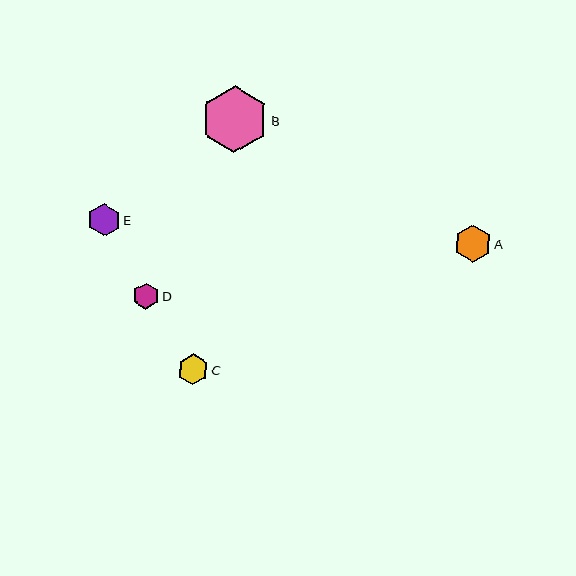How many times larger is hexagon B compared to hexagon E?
Hexagon B is approximately 2.1 times the size of hexagon E.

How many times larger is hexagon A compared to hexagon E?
Hexagon A is approximately 1.2 times the size of hexagon E.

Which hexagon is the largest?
Hexagon B is the largest with a size of approximately 67 pixels.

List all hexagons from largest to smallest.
From largest to smallest: B, A, E, C, D.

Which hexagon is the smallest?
Hexagon D is the smallest with a size of approximately 26 pixels.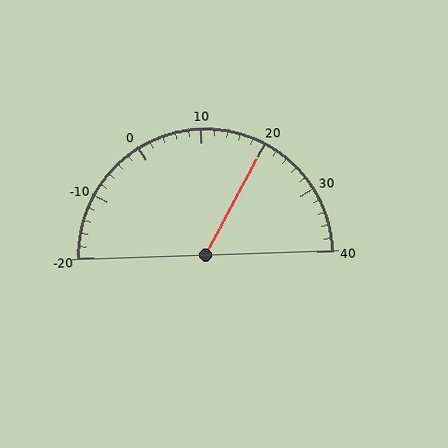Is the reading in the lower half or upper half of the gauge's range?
The reading is in the upper half of the range (-20 to 40).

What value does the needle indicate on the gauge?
The needle indicates approximately 20.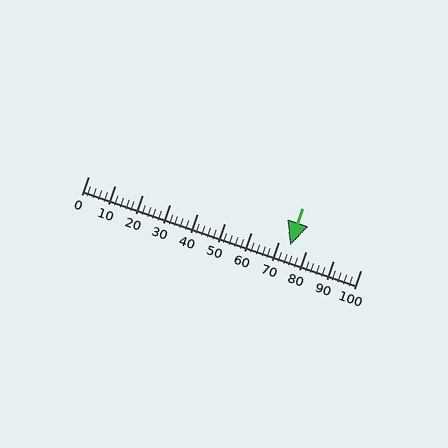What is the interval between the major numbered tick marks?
The major tick marks are spaced 10 units apart.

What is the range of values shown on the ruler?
The ruler shows values from 0 to 100.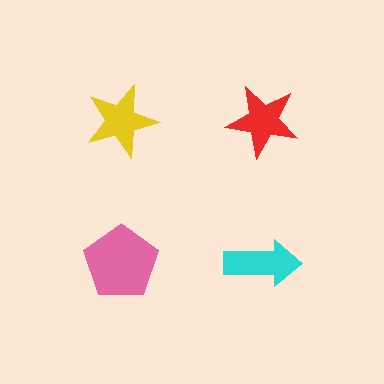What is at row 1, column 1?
A yellow star.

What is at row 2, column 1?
A pink pentagon.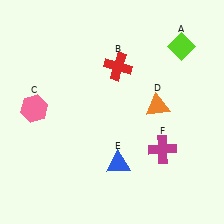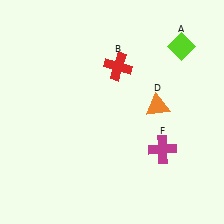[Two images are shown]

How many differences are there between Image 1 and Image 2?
There are 2 differences between the two images.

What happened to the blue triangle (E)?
The blue triangle (E) was removed in Image 2. It was in the bottom-right area of Image 1.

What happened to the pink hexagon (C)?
The pink hexagon (C) was removed in Image 2. It was in the top-left area of Image 1.